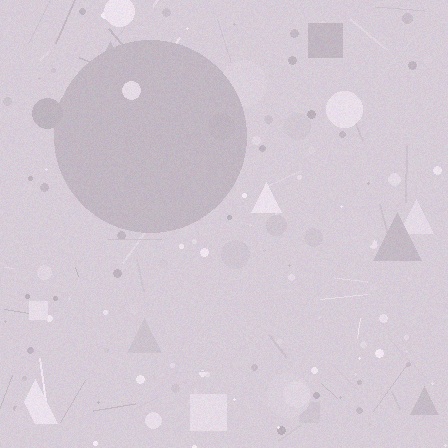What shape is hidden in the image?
A circle is hidden in the image.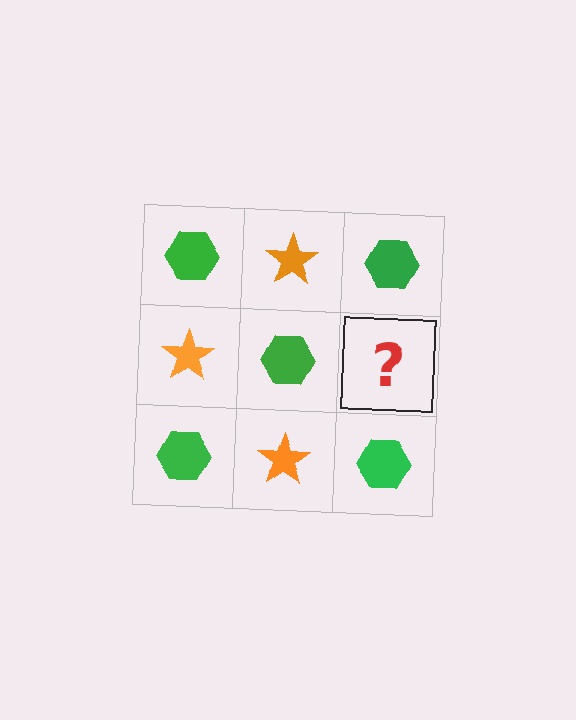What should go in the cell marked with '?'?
The missing cell should contain an orange star.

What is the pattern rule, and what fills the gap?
The rule is that it alternates green hexagon and orange star in a checkerboard pattern. The gap should be filled with an orange star.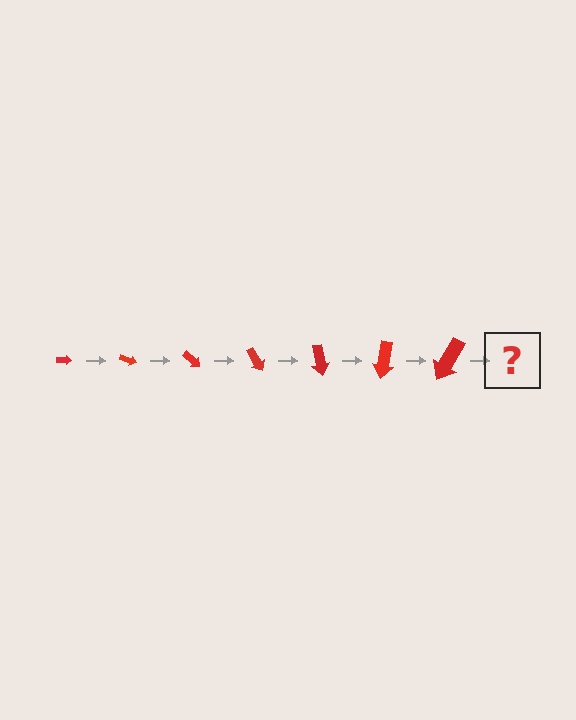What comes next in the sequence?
The next element should be an arrow, larger than the previous one and rotated 140 degrees from the start.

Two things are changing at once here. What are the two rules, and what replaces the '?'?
The two rules are that the arrow grows larger each step and it rotates 20 degrees each step. The '?' should be an arrow, larger than the previous one and rotated 140 degrees from the start.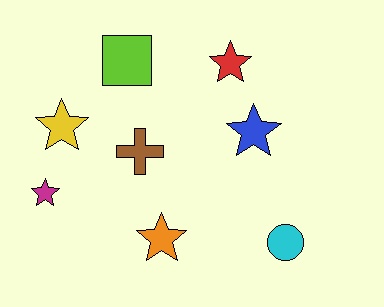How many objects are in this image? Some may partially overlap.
There are 8 objects.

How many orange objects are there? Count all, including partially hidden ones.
There is 1 orange object.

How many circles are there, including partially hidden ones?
There is 1 circle.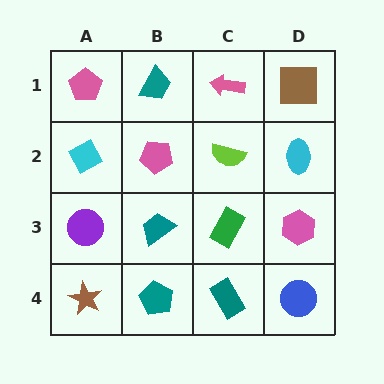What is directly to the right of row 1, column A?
A teal trapezoid.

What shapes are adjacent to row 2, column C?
A pink arrow (row 1, column C), a green rectangle (row 3, column C), a pink pentagon (row 2, column B), a cyan ellipse (row 2, column D).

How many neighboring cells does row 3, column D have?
3.